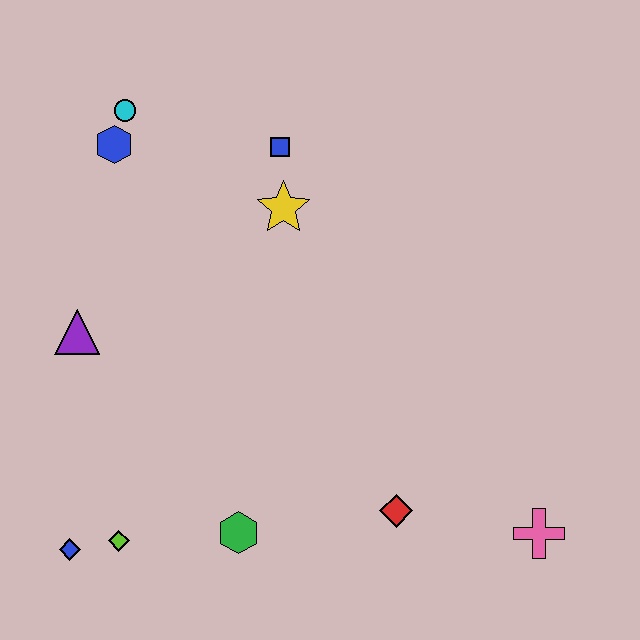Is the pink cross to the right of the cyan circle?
Yes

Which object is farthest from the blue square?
The pink cross is farthest from the blue square.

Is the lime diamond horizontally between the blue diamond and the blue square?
Yes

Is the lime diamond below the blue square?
Yes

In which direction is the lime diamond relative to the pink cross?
The lime diamond is to the left of the pink cross.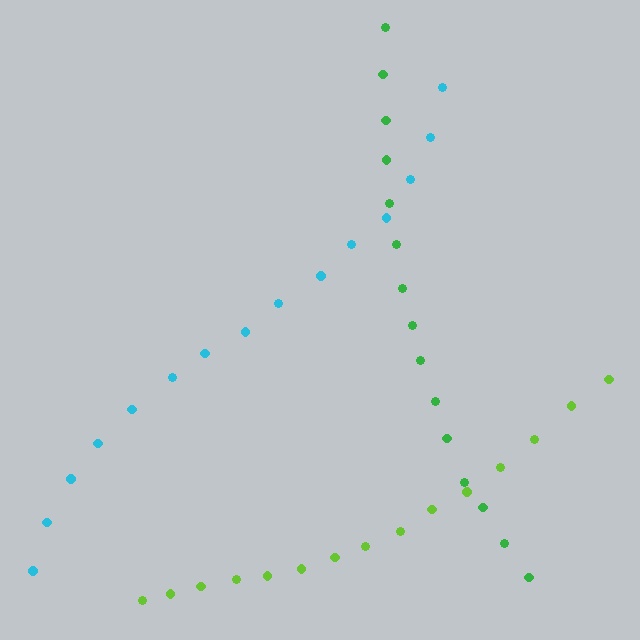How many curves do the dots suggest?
There are 3 distinct paths.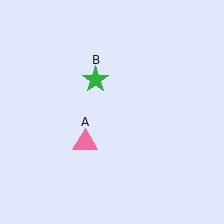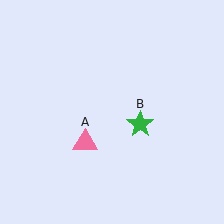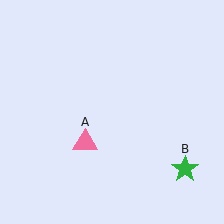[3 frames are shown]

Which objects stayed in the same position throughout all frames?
Pink triangle (object A) remained stationary.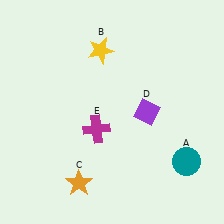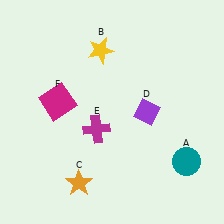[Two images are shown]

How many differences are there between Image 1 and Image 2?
There is 1 difference between the two images.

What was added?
A magenta square (F) was added in Image 2.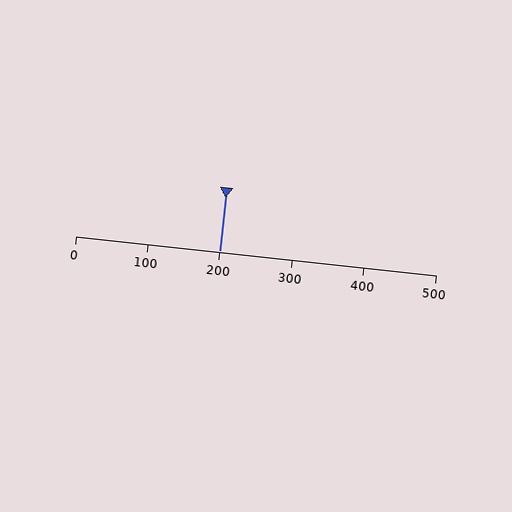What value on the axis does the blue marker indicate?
The marker indicates approximately 200.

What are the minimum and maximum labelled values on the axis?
The axis runs from 0 to 500.